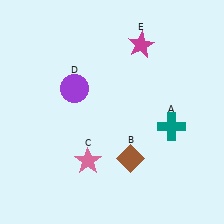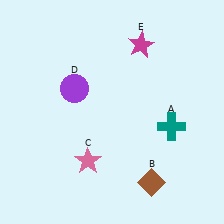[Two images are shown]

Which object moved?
The brown diamond (B) moved down.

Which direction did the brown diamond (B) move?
The brown diamond (B) moved down.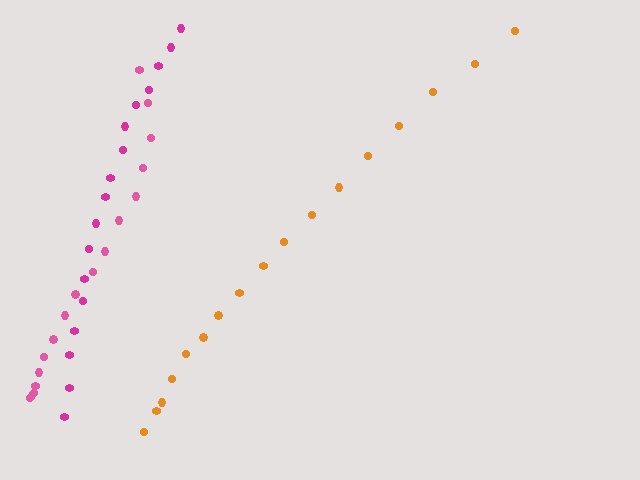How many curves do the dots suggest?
There are 3 distinct paths.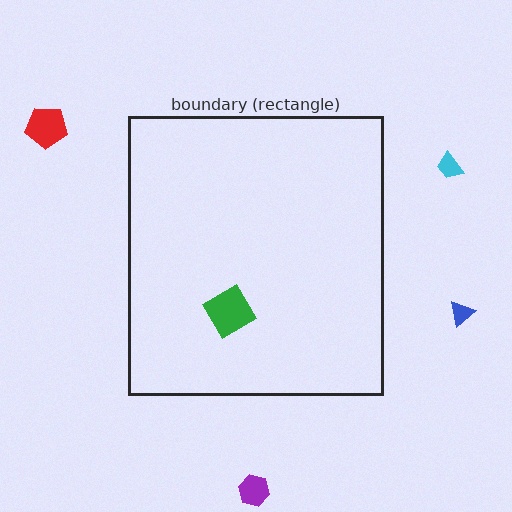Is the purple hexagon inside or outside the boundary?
Outside.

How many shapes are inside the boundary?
1 inside, 4 outside.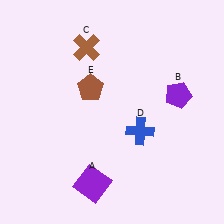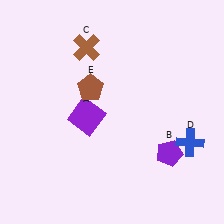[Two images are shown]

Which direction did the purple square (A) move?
The purple square (A) moved up.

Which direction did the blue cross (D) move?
The blue cross (D) moved right.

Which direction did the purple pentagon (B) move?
The purple pentagon (B) moved down.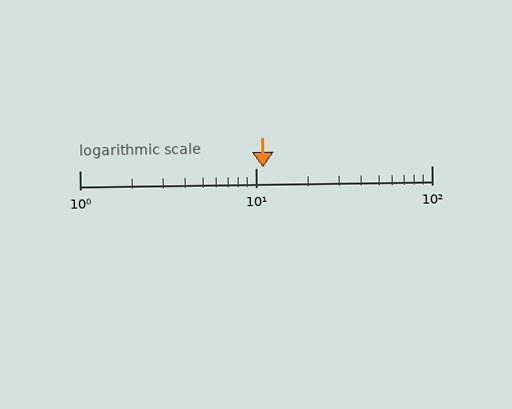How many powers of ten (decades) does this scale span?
The scale spans 2 decades, from 1 to 100.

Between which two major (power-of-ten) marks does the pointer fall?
The pointer is between 10 and 100.